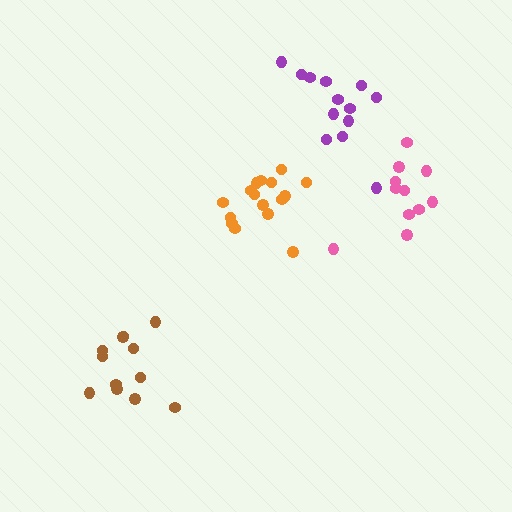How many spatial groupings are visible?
There are 4 spatial groupings.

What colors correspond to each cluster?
The clusters are colored: brown, purple, orange, pink.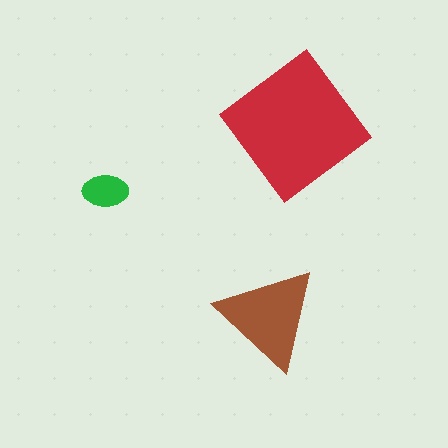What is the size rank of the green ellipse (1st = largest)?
3rd.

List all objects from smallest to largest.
The green ellipse, the brown triangle, the red diamond.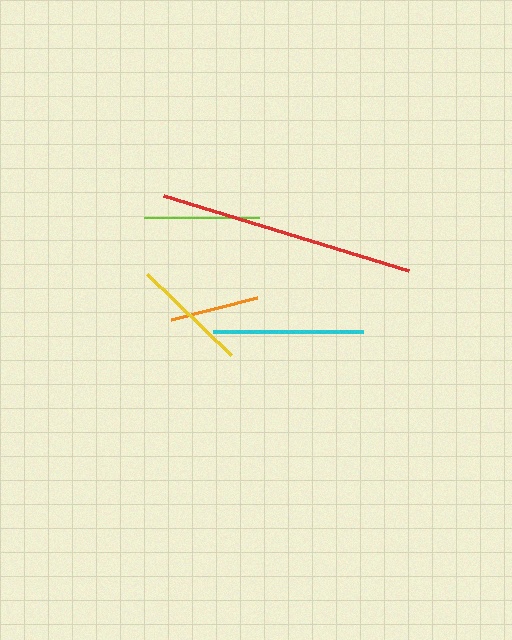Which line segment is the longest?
The red line is the longest at approximately 256 pixels.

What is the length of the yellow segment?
The yellow segment is approximately 117 pixels long.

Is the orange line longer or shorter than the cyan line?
The cyan line is longer than the orange line.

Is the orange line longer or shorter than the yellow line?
The yellow line is longer than the orange line.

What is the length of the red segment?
The red segment is approximately 256 pixels long.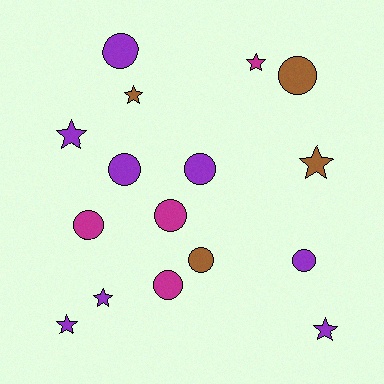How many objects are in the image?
There are 16 objects.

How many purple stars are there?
There are 4 purple stars.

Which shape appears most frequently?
Circle, with 9 objects.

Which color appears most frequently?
Purple, with 8 objects.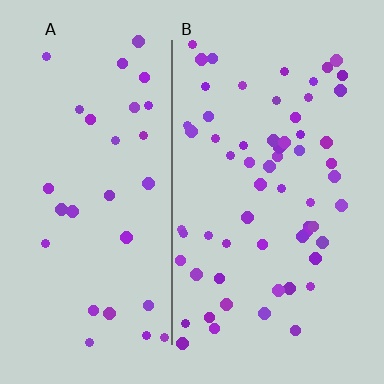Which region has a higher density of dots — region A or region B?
B (the right).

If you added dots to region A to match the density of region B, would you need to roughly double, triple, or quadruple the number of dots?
Approximately double.